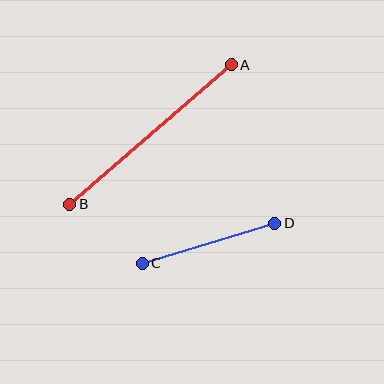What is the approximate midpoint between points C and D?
The midpoint is at approximately (208, 243) pixels.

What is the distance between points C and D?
The distance is approximately 139 pixels.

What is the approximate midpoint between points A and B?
The midpoint is at approximately (151, 134) pixels.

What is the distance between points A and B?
The distance is approximately 213 pixels.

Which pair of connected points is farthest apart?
Points A and B are farthest apart.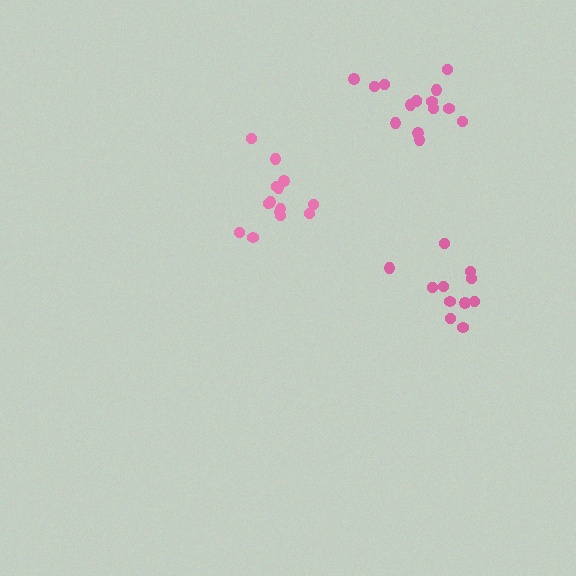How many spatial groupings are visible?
There are 3 spatial groupings.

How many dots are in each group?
Group 1: 11 dots, Group 2: 15 dots, Group 3: 14 dots (40 total).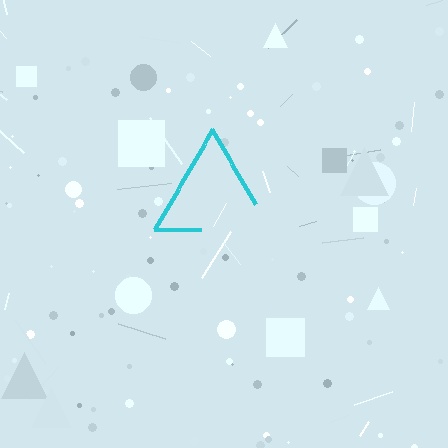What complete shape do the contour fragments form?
The contour fragments form a triangle.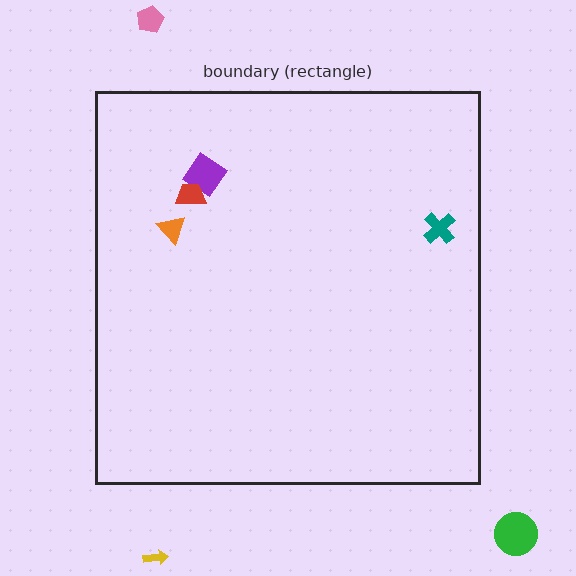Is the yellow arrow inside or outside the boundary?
Outside.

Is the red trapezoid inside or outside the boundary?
Inside.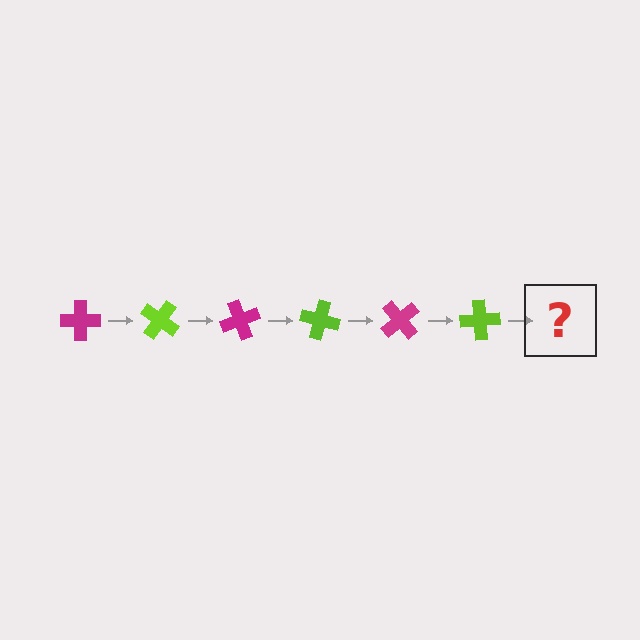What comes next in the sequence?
The next element should be a magenta cross, rotated 210 degrees from the start.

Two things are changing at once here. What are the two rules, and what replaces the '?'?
The two rules are that it rotates 35 degrees each step and the color cycles through magenta and lime. The '?' should be a magenta cross, rotated 210 degrees from the start.